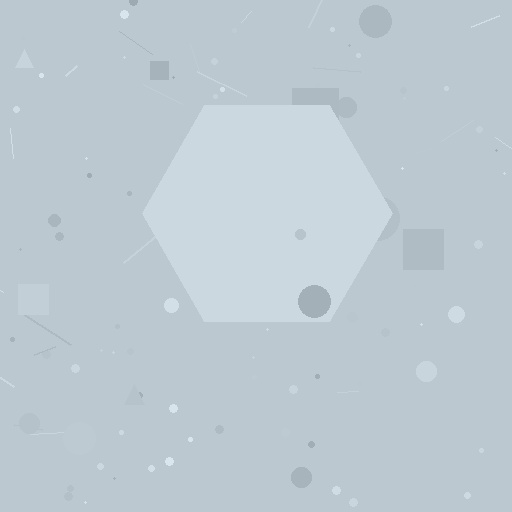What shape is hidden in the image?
A hexagon is hidden in the image.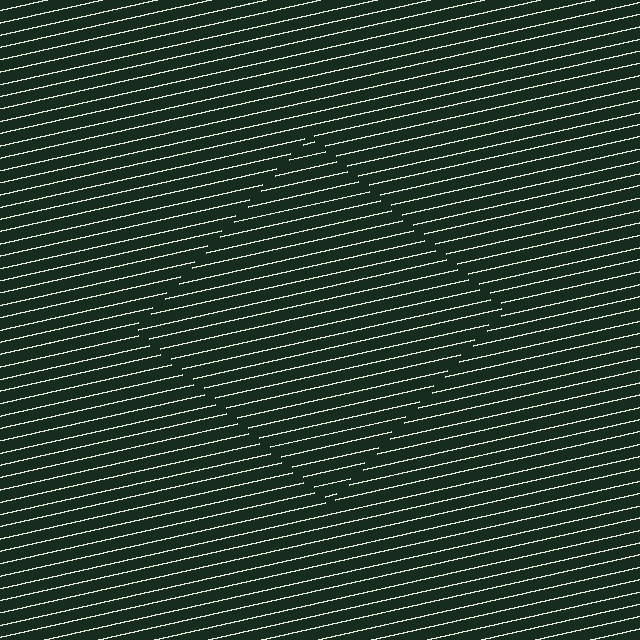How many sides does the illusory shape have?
4 sides — the line-ends trace a square.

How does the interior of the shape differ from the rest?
The interior of the shape contains the same grating, shifted by half a period — the contour is defined by the phase discontinuity where line-ends from the inner and outer gratings abut.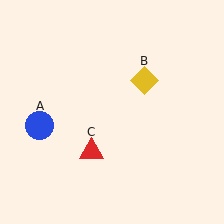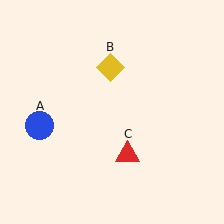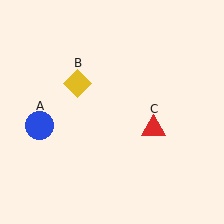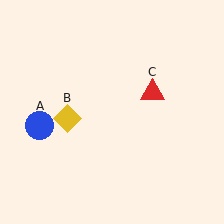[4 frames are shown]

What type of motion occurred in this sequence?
The yellow diamond (object B), red triangle (object C) rotated counterclockwise around the center of the scene.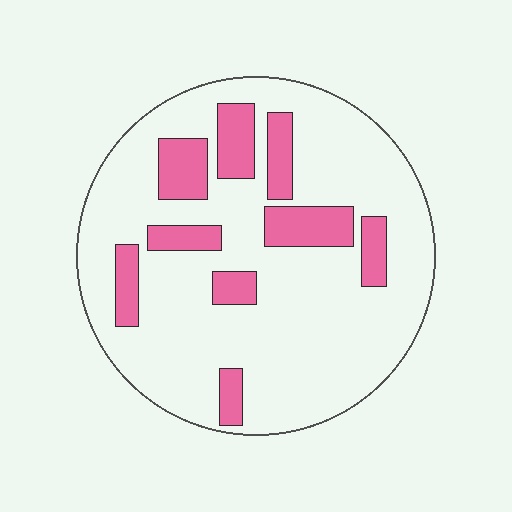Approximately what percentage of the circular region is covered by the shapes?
Approximately 20%.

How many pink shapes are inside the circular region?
9.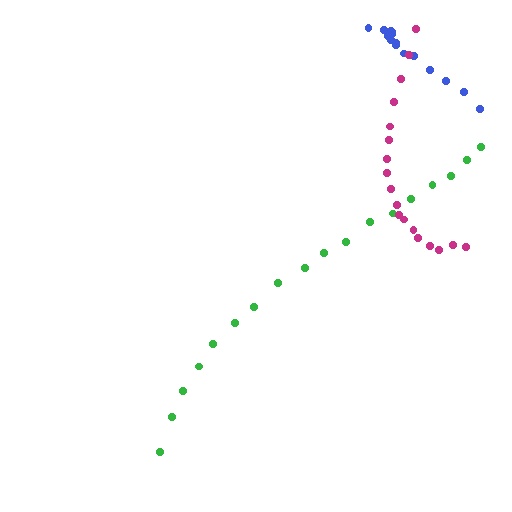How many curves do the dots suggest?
There are 3 distinct paths.